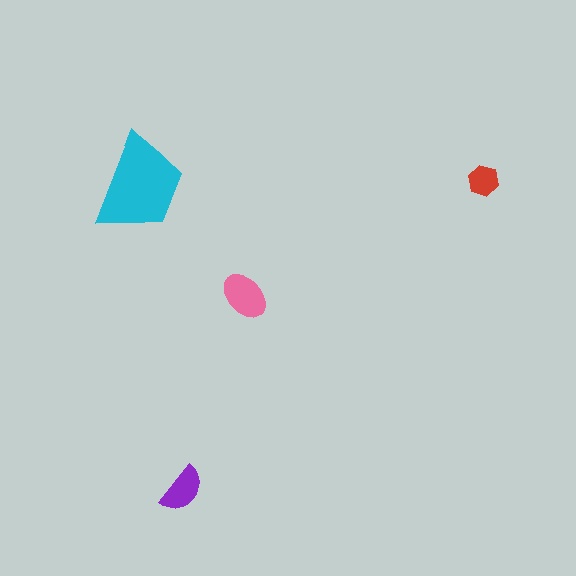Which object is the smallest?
The red hexagon.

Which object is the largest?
The cyan trapezoid.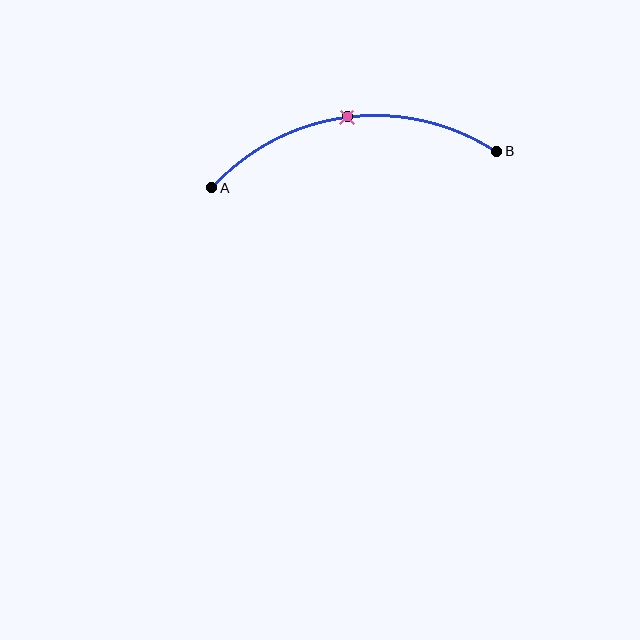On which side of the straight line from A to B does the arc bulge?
The arc bulges above the straight line connecting A and B.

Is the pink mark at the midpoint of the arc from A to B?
Yes. The pink mark lies on the arc at equal arc-length from both A and B — it is the arc midpoint.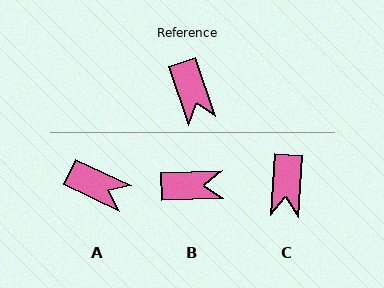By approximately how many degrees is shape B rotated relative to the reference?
Approximately 72 degrees counter-clockwise.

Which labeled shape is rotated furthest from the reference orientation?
B, about 72 degrees away.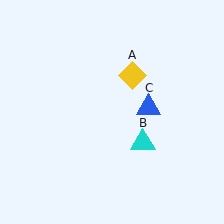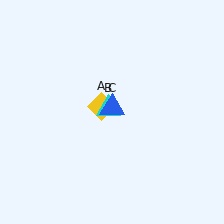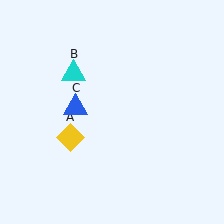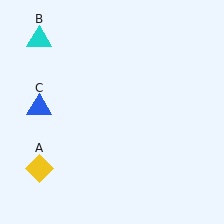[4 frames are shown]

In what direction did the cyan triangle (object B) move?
The cyan triangle (object B) moved up and to the left.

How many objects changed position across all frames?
3 objects changed position: yellow diamond (object A), cyan triangle (object B), blue triangle (object C).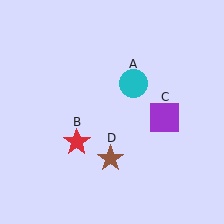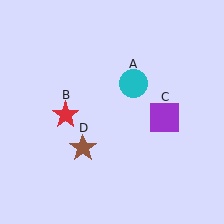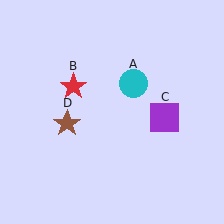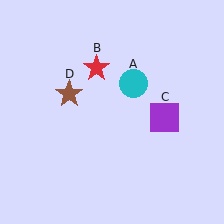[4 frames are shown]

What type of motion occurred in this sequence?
The red star (object B), brown star (object D) rotated clockwise around the center of the scene.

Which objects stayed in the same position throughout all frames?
Cyan circle (object A) and purple square (object C) remained stationary.